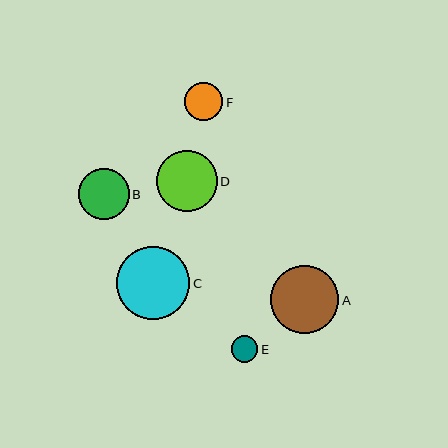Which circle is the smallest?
Circle E is the smallest with a size of approximately 26 pixels.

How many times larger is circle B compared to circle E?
Circle B is approximately 1.9 times the size of circle E.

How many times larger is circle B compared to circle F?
Circle B is approximately 1.3 times the size of circle F.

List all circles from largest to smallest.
From largest to smallest: C, A, D, B, F, E.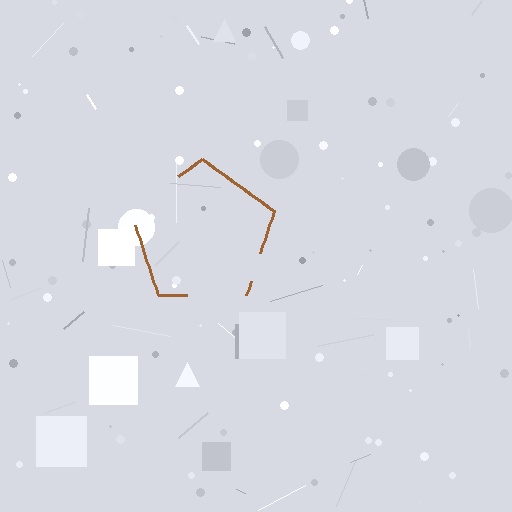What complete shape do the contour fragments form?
The contour fragments form a pentagon.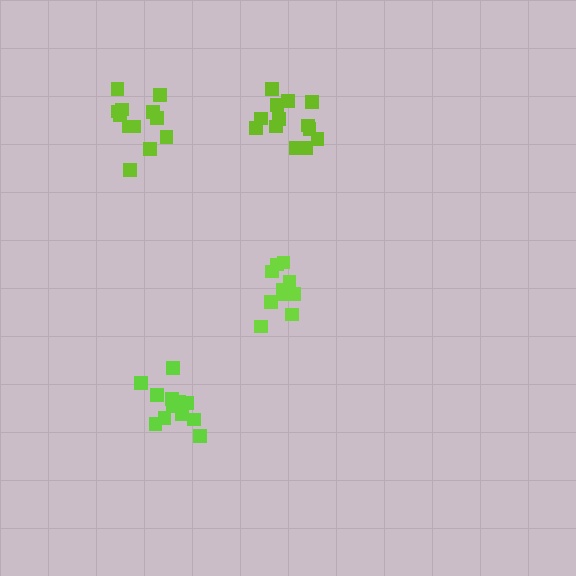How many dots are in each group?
Group 1: 13 dots, Group 2: 12 dots, Group 3: 10 dots, Group 4: 14 dots (49 total).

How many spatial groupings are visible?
There are 4 spatial groupings.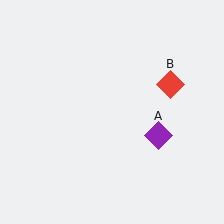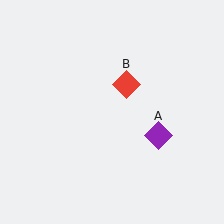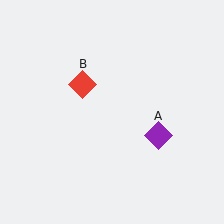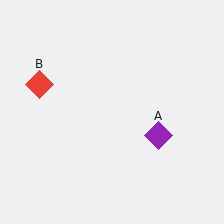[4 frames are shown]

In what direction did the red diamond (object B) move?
The red diamond (object B) moved left.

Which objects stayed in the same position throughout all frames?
Purple diamond (object A) remained stationary.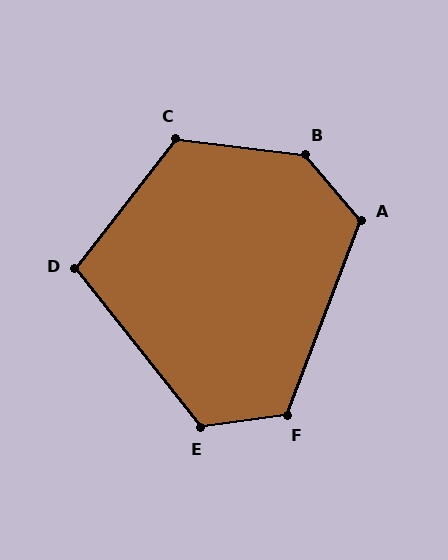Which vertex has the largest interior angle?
B, at approximately 137 degrees.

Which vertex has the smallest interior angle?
D, at approximately 104 degrees.